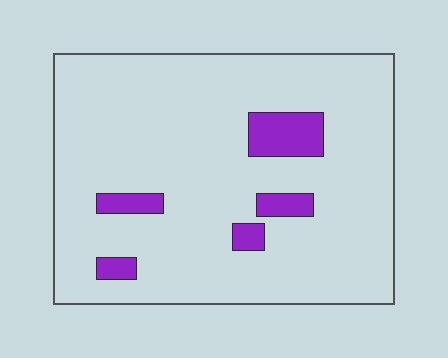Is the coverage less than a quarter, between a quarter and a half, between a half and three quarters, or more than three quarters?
Less than a quarter.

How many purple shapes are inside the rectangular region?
5.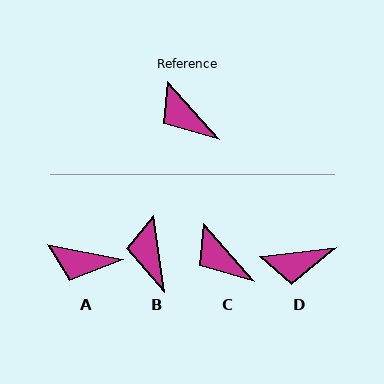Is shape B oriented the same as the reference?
No, it is off by about 34 degrees.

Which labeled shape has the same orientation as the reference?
C.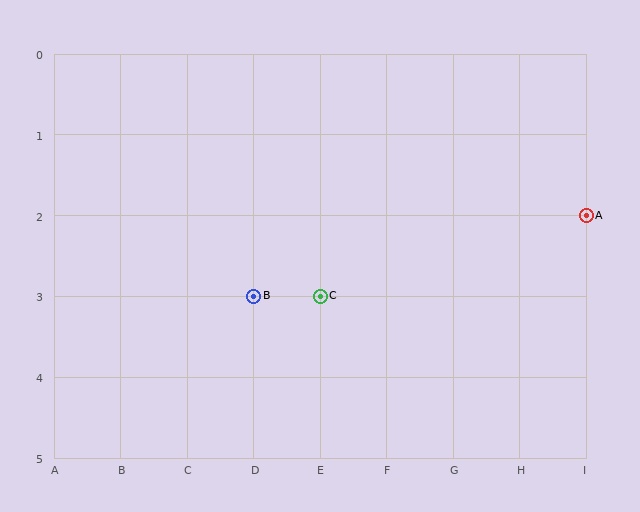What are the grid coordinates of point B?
Point B is at grid coordinates (D, 3).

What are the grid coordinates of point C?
Point C is at grid coordinates (E, 3).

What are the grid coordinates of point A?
Point A is at grid coordinates (I, 2).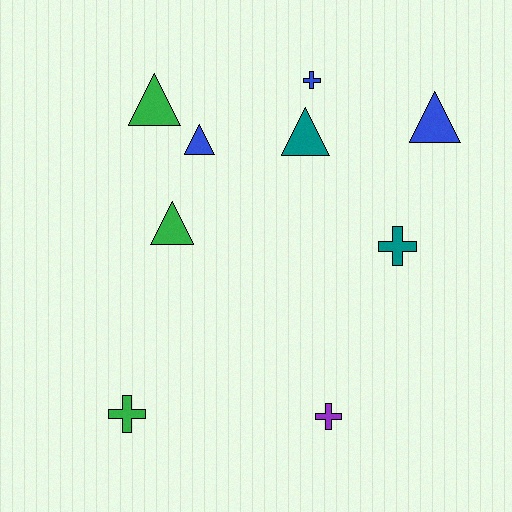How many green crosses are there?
There is 1 green cross.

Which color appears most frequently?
Blue, with 3 objects.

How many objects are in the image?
There are 9 objects.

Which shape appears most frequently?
Triangle, with 5 objects.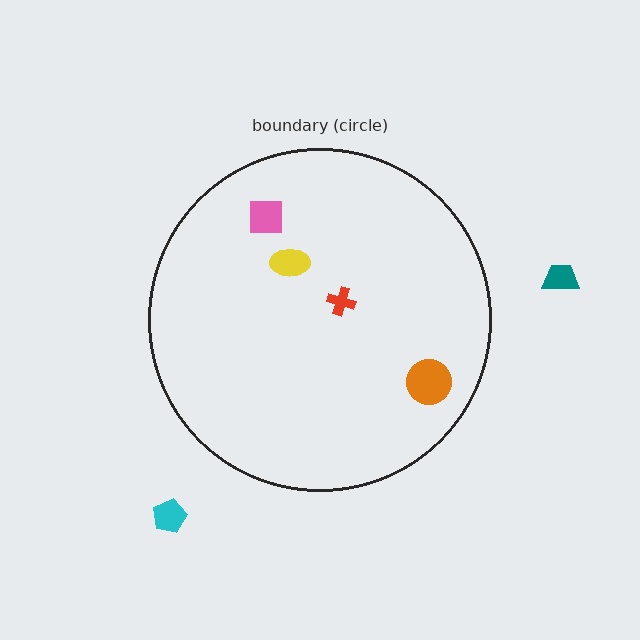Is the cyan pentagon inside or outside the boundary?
Outside.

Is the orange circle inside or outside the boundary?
Inside.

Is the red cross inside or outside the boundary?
Inside.